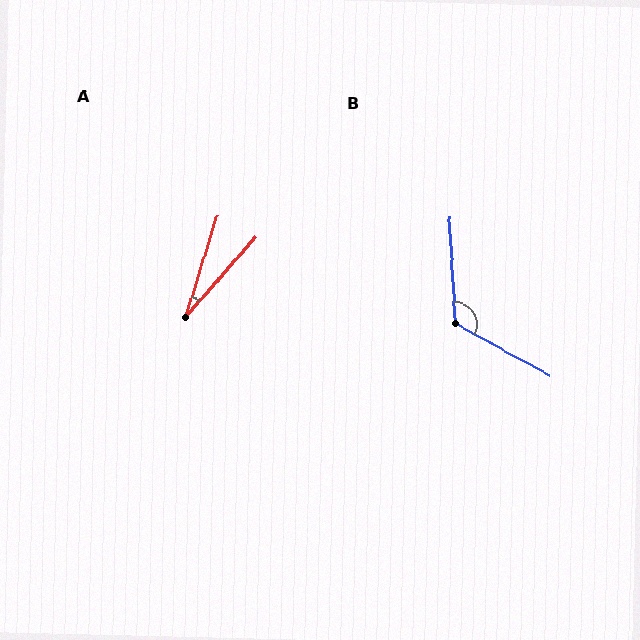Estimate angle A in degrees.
Approximately 24 degrees.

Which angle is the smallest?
A, at approximately 24 degrees.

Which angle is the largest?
B, at approximately 122 degrees.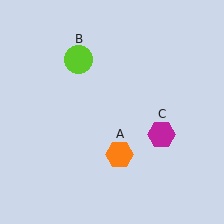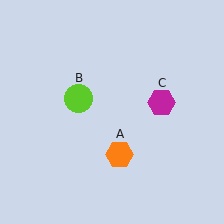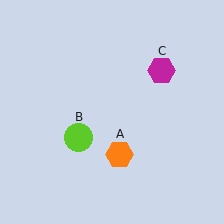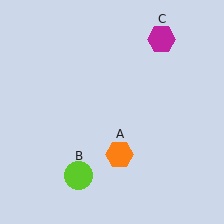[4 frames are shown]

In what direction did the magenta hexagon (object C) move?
The magenta hexagon (object C) moved up.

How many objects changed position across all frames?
2 objects changed position: lime circle (object B), magenta hexagon (object C).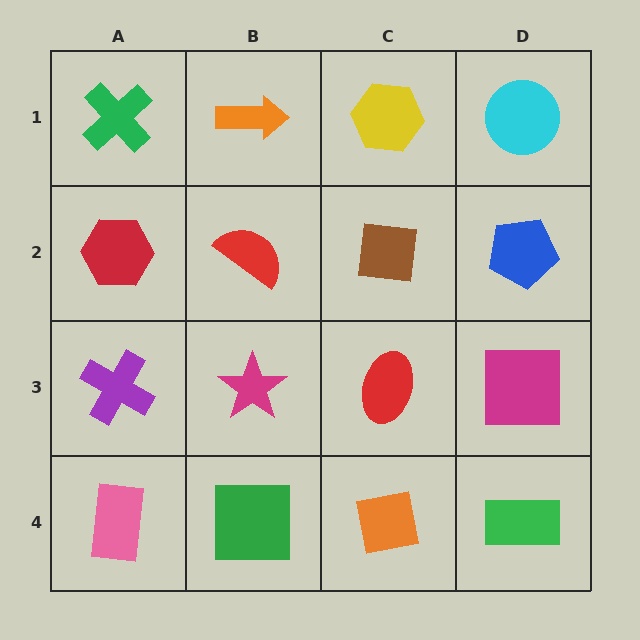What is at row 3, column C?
A red ellipse.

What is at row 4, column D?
A green rectangle.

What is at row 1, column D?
A cyan circle.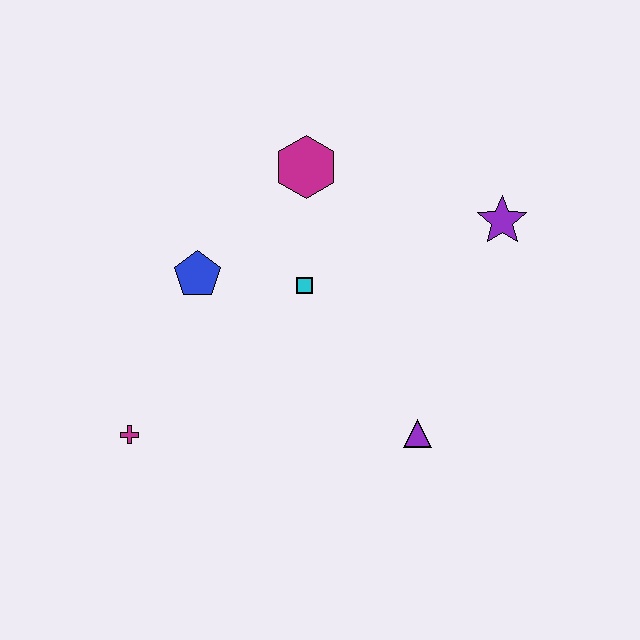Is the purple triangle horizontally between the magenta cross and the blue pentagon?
No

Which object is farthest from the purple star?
The magenta cross is farthest from the purple star.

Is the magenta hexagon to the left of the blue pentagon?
No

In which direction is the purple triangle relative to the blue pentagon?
The purple triangle is to the right of the blue pentagon.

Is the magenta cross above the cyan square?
No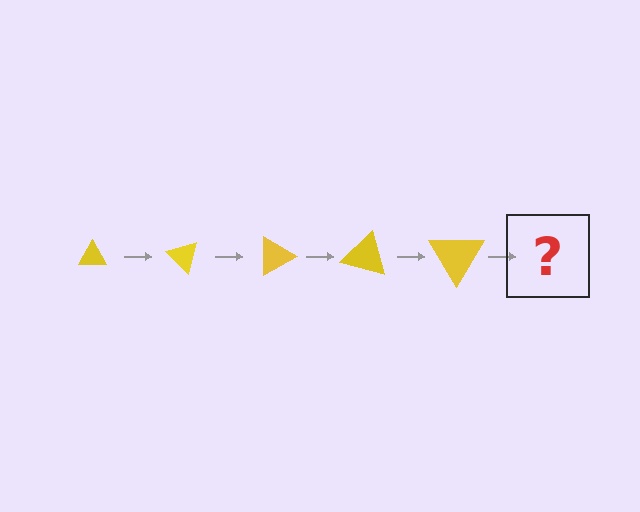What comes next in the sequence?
The next element should be a triangle, larger than the previous one and rotated 225 degrees from the start.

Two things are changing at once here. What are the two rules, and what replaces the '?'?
The two rules are that the triangle grows larger each step and it rotates 45 degrees each step. The '?' should be a triangle, larger than the previous one and rotated 225 degrees from the start.